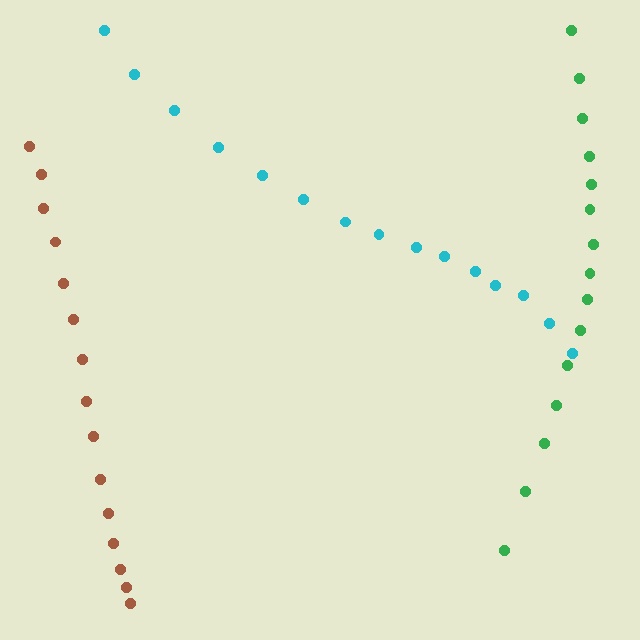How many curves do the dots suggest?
There are 3 distinct paths.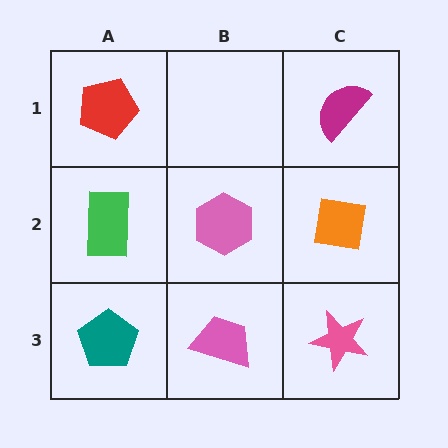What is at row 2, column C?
An orange square.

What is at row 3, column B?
A pink trapezoid.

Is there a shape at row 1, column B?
No, that cell is empty.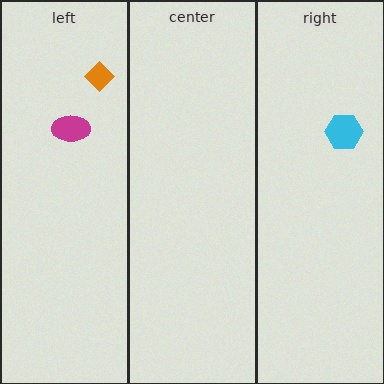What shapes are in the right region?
The cyan hexagon.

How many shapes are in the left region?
2.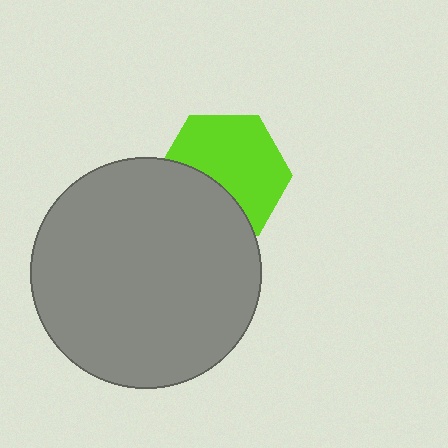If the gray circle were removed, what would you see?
You would see the complete lime hexagon.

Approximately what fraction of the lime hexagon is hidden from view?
Roughly 36% of the lime hexagon is hidden behind the gray circle.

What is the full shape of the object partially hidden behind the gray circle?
The partially hidden object is a lime hexagon.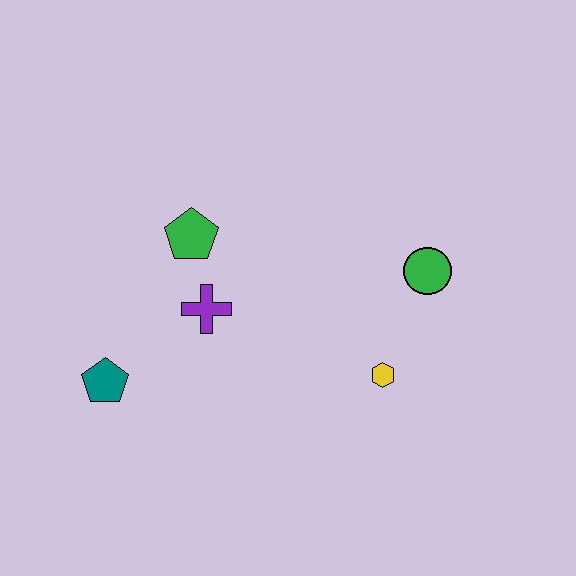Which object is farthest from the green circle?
The teal pentagon is farthest from the green circle.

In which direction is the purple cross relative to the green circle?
The purple cross is to the left of the green circle.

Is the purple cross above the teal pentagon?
Yes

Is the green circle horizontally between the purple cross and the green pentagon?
No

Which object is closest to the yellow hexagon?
The green circle is closest to the yellow hexagon.